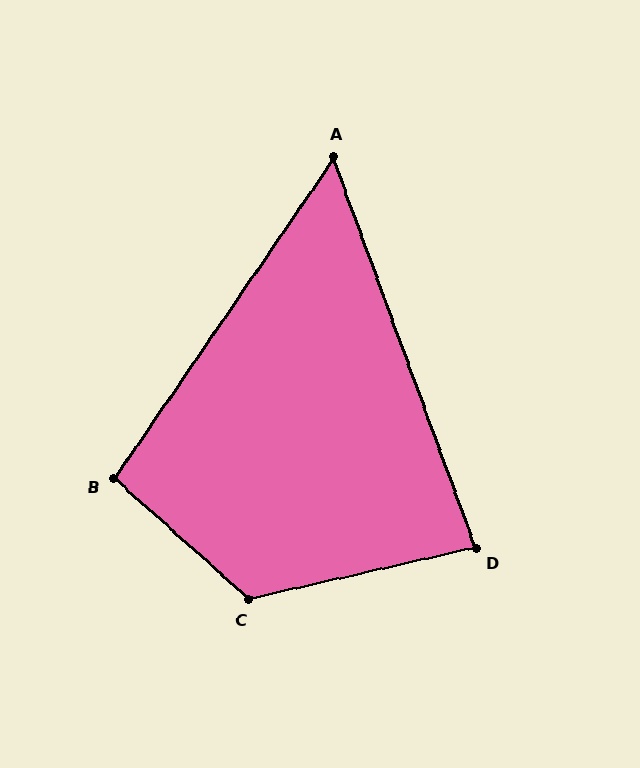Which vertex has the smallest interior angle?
A, at approximately 55 degrees.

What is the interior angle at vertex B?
Approximately 97 degrees (obtuse).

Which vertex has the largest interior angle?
C, at approximately 125 degrees.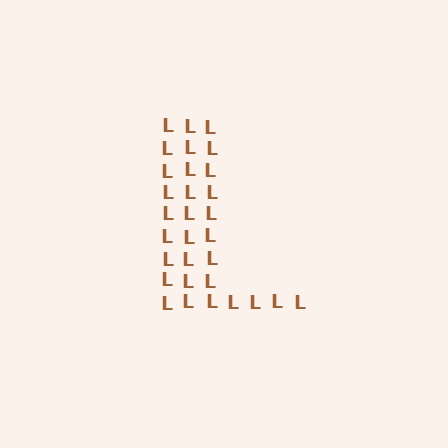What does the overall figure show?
The overall figure shows the letter L.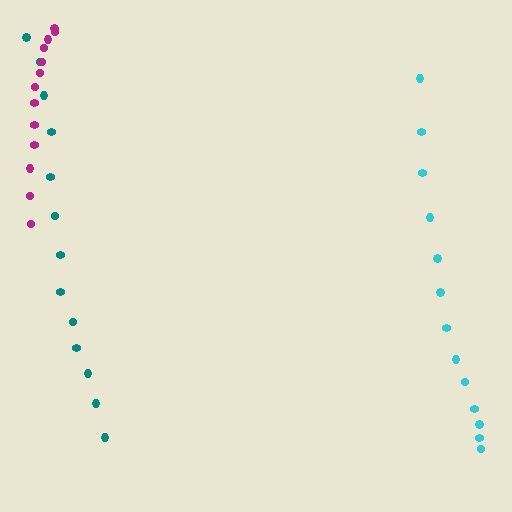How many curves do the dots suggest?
There are 3 distinct paths.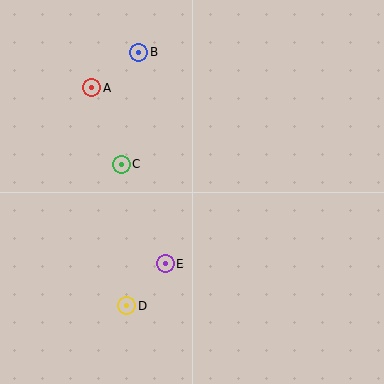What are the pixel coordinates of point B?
Point B is at (139, 52).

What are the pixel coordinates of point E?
Point E is at (165, 264).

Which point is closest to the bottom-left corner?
Point D is closest to the bottom-left corner.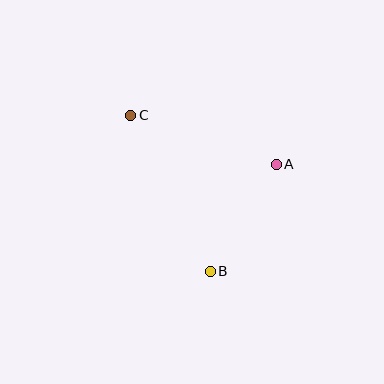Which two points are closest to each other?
Points A and B are closest to each other.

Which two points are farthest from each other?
Points B and C are farthest from each other.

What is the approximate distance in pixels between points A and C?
The distance between A and C is approximately 154 pixels.